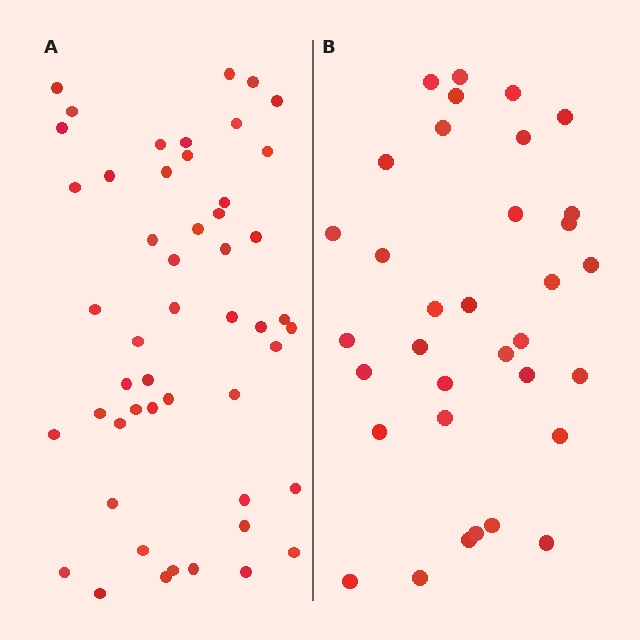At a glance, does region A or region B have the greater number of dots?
Region A (the left region) has more dots.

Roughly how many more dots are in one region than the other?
Region A has approximately 15 more dots than region B.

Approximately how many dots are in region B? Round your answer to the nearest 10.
About 30 dots. (The exact count is 34, which rounds to 30.)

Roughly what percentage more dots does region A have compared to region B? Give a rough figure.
About 45% more.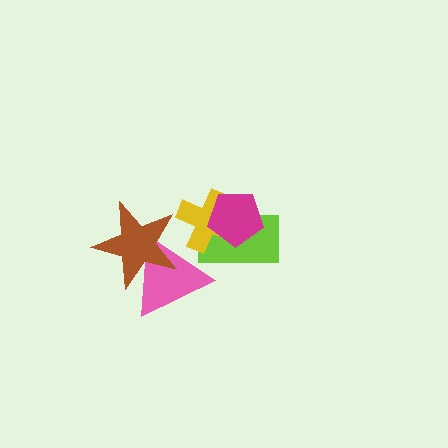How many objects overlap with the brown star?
1 object overlaps with the brown star.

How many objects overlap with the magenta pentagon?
2 objects overlap with the magenta pentagon.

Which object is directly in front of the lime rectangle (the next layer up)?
The yellow cross is directly in front of the lime rectangle.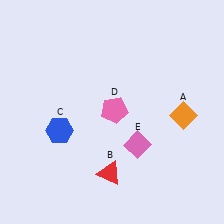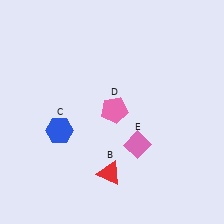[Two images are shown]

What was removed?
The orange diamond (A) was removed in Image 2.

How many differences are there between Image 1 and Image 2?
There is 1 difference between the two images.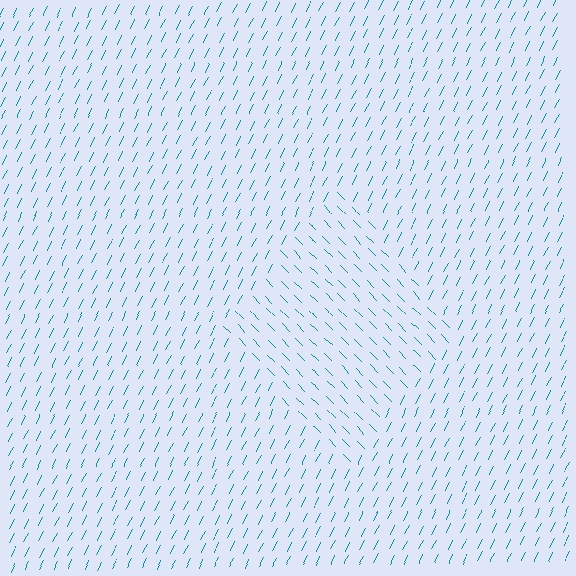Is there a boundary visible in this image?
Yes, there is a texture boundary formed by a change in line orientation.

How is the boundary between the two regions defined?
The boundary is defined purely by a change in line orientation (approximately 71 degrees difference). All lines are the same color and thickness.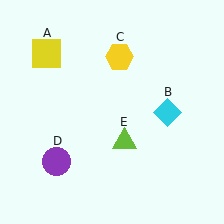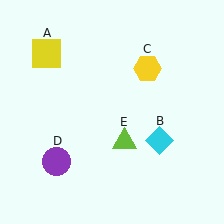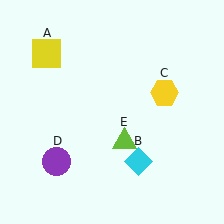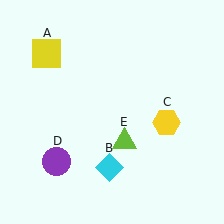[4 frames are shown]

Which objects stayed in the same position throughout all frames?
Yellow square (object A) and purple circle (object D) and lime triangle (object E) remained stationary.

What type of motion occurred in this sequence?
The cyan diamond (object B), yellow hexagon (object C) rotated clockwise around the center of the scene.